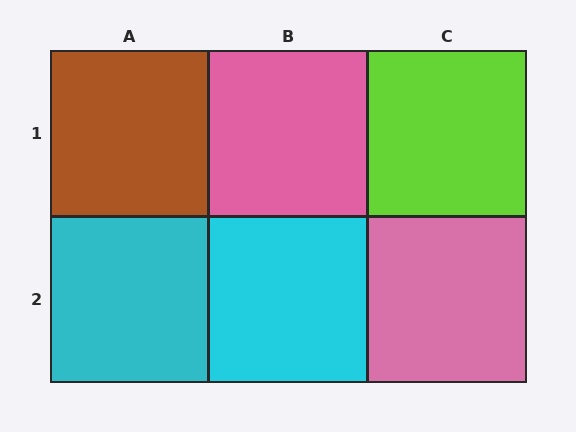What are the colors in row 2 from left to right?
Cyan, cyan, pink.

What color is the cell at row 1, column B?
Pink.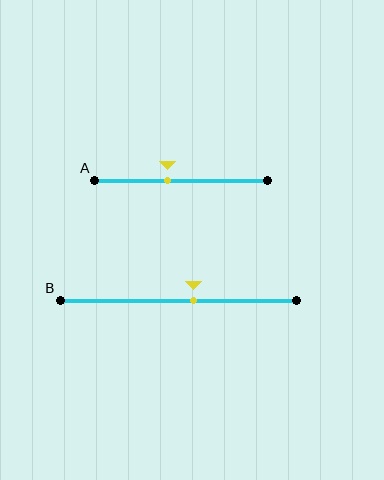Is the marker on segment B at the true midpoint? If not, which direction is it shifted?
No, the marker on segment B is shifted to the right by about 6% of the segment length.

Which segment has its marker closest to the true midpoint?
Segment B has its marker closest to the true midpoint.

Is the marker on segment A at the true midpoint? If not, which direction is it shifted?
No, the marker on segment A is shifted to the left by about 8% of the segment length.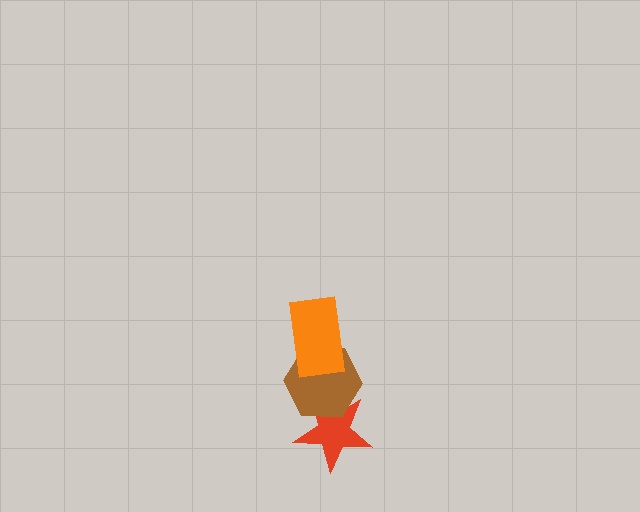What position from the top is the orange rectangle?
The orange rectangle is 1st from the top.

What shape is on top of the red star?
The brown hexagon is on top of the red star.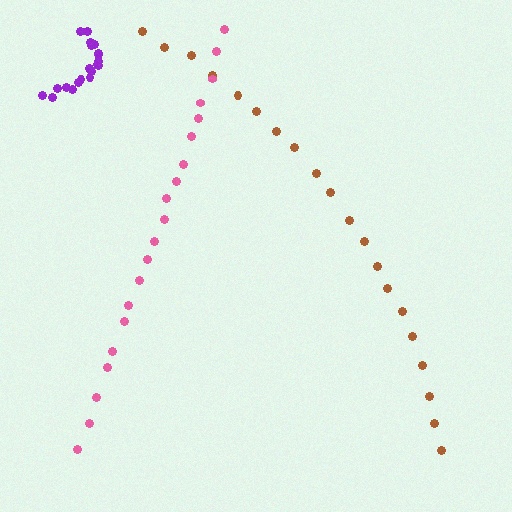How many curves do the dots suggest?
There are 3 distinct paths.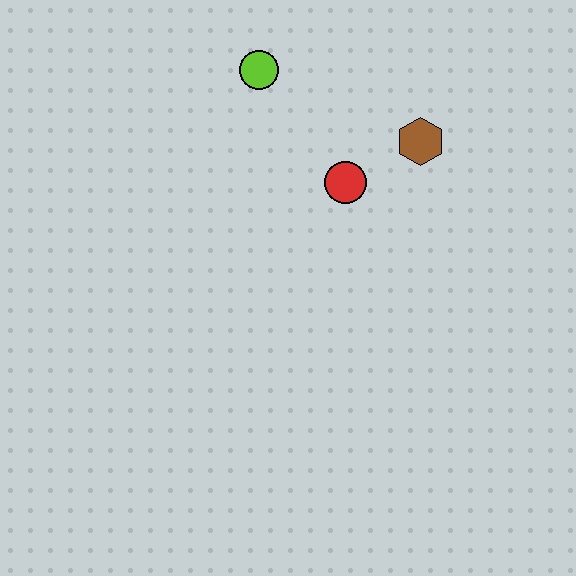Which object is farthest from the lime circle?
The brown hexagon is farthest from the lime circle.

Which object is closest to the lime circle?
The red circle is closest to the lime circle.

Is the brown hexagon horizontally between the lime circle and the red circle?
No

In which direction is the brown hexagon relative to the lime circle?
The brown hexagon is to the right of the lime circle.